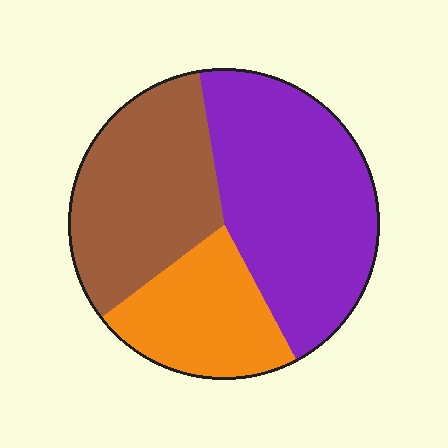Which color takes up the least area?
Orange, at roughly 20%.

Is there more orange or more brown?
Brown.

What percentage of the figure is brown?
Brown takes up about one third (1/3) of the figure.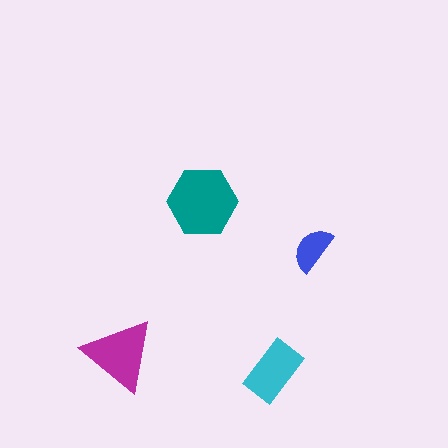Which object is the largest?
The teal hexagon.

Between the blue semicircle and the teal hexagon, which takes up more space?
The teal hexagon.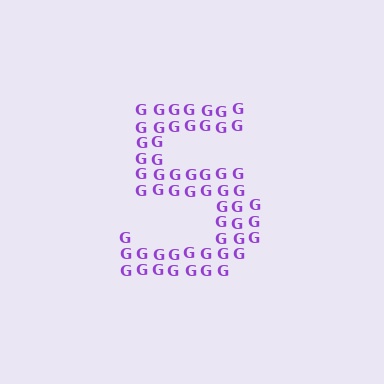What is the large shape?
The large shape is the digit 5.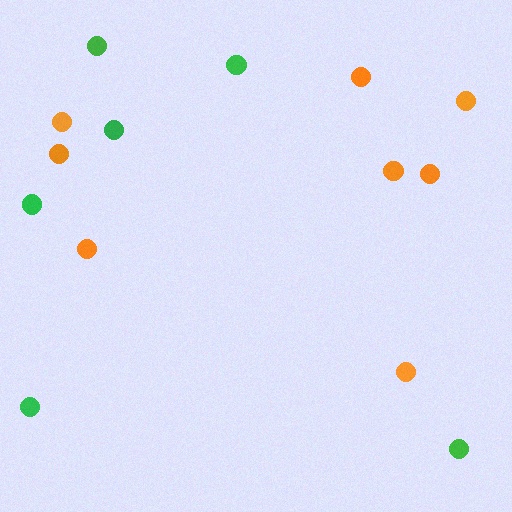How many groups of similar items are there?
There are 2 groups: one group of green circles (6) and one group of orange circles (8).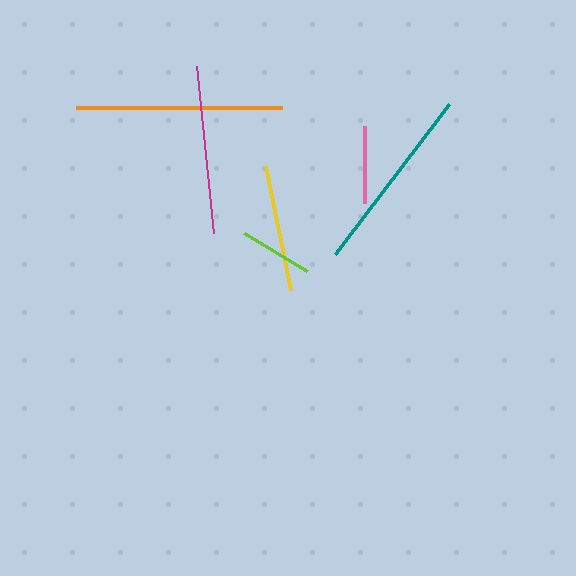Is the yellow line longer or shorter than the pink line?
The yellow line is longer than the pink line.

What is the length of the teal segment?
The teal segment is approximately 188 pixels long.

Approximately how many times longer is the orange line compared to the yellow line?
The orange line is approximately 1.6 times the length of the yellow line.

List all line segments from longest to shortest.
From longest to shortest: orange, teal, magenta, yellow, pink, lime.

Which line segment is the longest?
The orange line is the longest at approximately 206 pixels.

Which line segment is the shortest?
The lime line is the shortest at approximately 73 pixels.